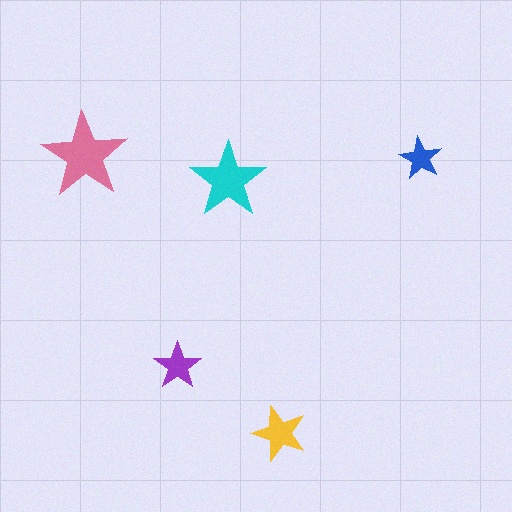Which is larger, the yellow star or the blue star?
The yellow one.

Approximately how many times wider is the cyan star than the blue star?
About 2 times wider.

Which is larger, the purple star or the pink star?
The pink one.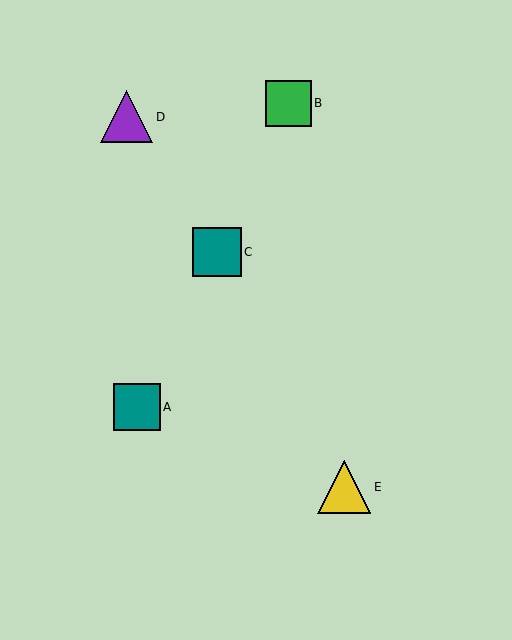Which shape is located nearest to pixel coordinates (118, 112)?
The purple triangle (labeled D) at (126, 117) is nearest to that location.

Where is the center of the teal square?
The center of the teal square is at (137, 407).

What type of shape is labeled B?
Shape B is a green square.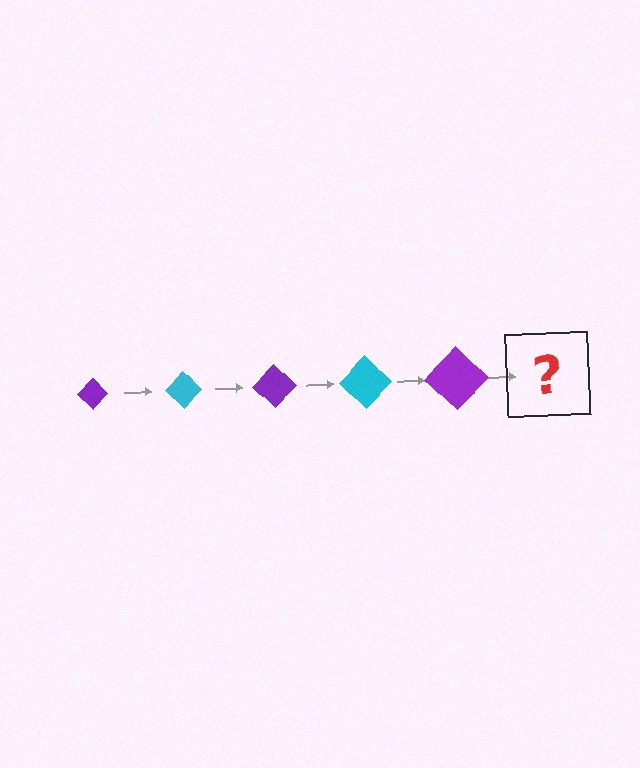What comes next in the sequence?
The next element should be a cyan diamond, larger than the previous one.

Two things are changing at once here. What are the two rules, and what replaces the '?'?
The two rules are that the diamond grows larger each step and the color cycles through purple and cyan. The '?' should be a cyan diamond, larger than the previous one.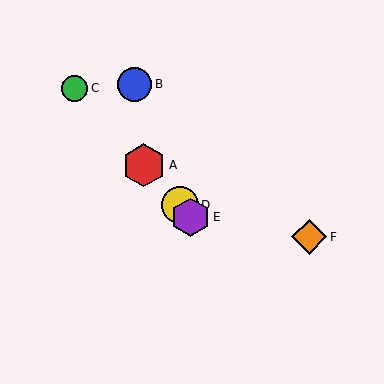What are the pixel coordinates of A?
Object A is at (144, 165).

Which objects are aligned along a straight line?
Objects A, C, D, E are aligned along a straight line.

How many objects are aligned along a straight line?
4 objects (A, C, D, E) are aligned along a straight line.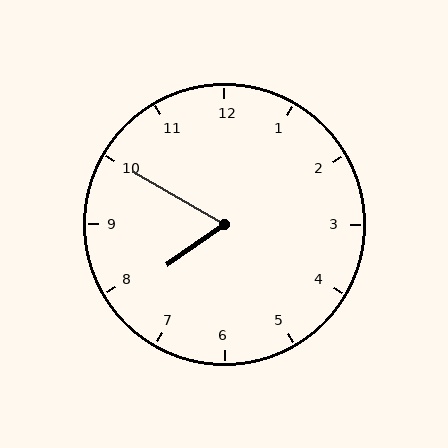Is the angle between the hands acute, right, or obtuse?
It is acute.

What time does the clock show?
7:50.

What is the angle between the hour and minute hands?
Approximately 65 degrees.